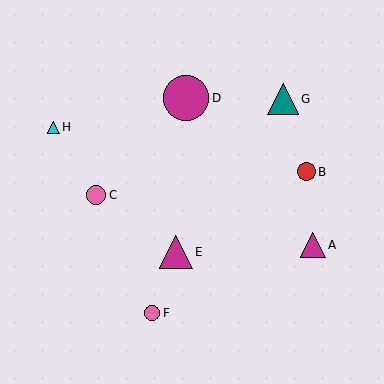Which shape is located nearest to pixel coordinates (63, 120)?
The cyan triangle (labeled H) at (53, 127) is nearest to that location.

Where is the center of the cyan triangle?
The center of the cyan triangle is at (53, 127).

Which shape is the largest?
The magenta circle (labeled D) is the largest.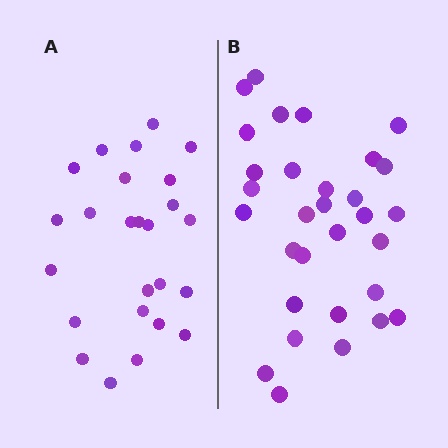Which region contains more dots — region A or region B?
Region B (the right region) has more dots.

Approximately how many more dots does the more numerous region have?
Region B has about 6 more dots than region A.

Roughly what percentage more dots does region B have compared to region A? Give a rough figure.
About 25% more.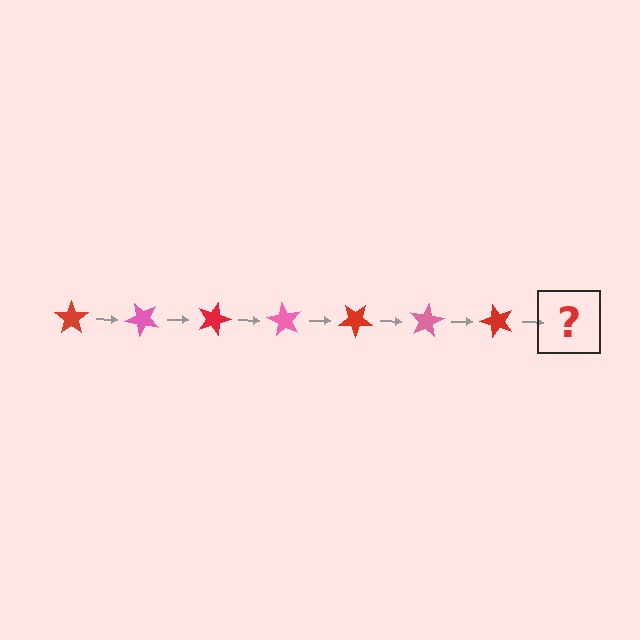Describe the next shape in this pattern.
It should be a pink star, rotated 315 degrees from the start.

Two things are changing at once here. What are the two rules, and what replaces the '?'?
The two rules are that it rotates 45 degrees each step and the color cycles through red and pink. The '?' should be a pink star, rotated 315 degrees from the start.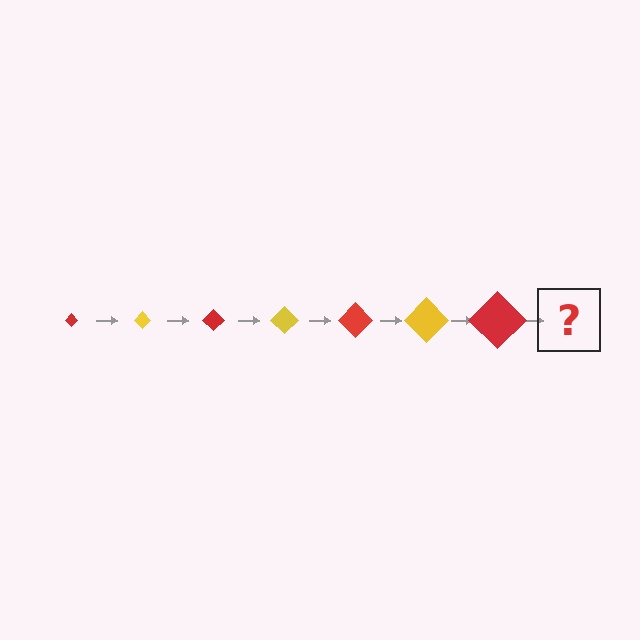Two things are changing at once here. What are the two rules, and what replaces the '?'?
The two rules are that the diamond grows larger each step and the color cycles through red and yellow. The '?' should be a yellow diamond, larger than the previous one.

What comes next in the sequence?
The next element should be a yellow diamond, larger than the previous one.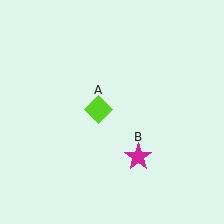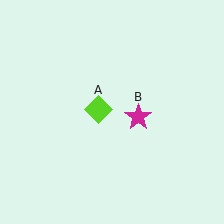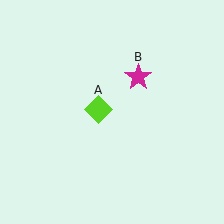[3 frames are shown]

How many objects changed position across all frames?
1 object changed position: magenta star (object B).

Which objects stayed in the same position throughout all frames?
Lime diamond (object A) remained stationary.